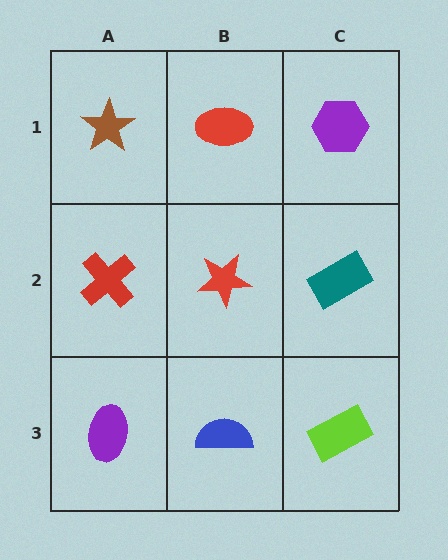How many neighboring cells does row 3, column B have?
3.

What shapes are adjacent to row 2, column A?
A brown star (row 1, column A), a purple ellipse (row 3, column A), a red star (row 2, column B).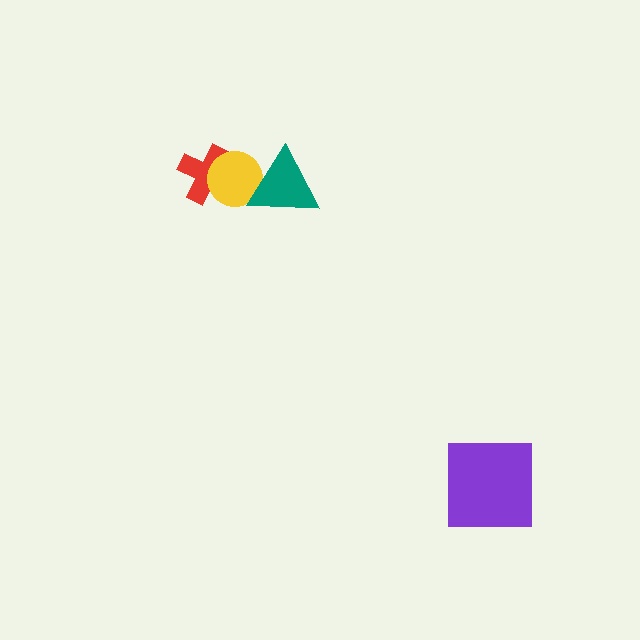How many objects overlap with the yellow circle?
2 objects overlap with the yellow circle.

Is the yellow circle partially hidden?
Yes, it is partially covered by another shape.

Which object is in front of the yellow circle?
The teal triangle is in front of the yellow circle.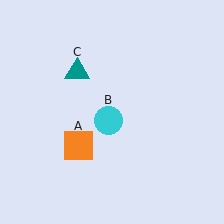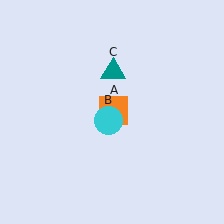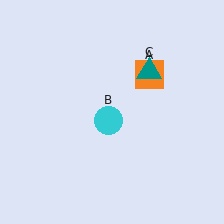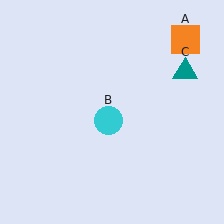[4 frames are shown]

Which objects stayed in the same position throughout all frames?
Cyan circle (object B) remained stationary.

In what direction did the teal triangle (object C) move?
The teal triangle (object C) moved right.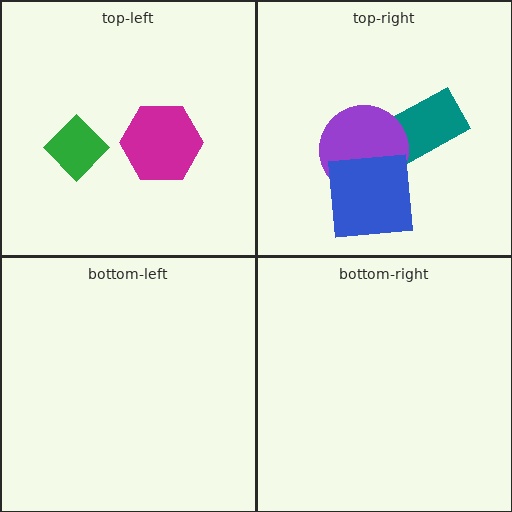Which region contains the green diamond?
The top-left region.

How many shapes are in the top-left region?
2.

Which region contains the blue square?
The top-right region.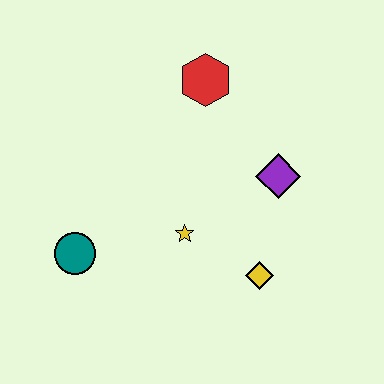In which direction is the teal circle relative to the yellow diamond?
The teal circle is to the left of the yellow diamond.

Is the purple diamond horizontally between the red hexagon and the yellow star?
No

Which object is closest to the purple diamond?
The yellow diamond is closest to the purple diamond.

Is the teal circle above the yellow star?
No